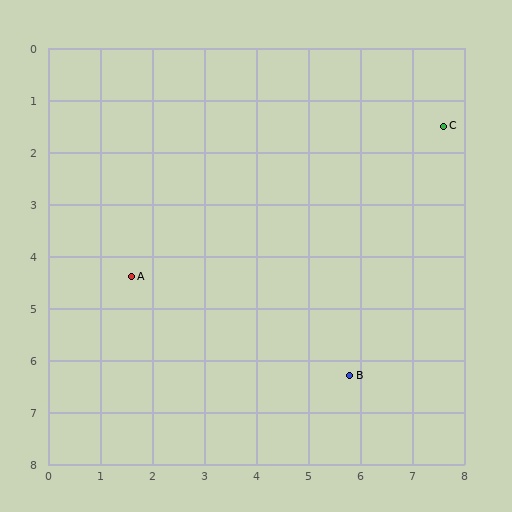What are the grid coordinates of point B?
Point B is at approximately (5.8, 6.3).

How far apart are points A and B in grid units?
Points A and B are about 4.6 grid units apart.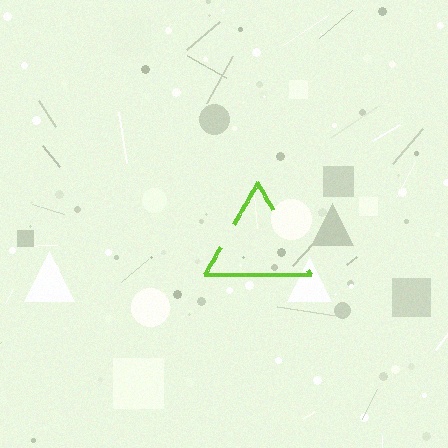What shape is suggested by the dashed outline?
The dashed outline suggests a triangle.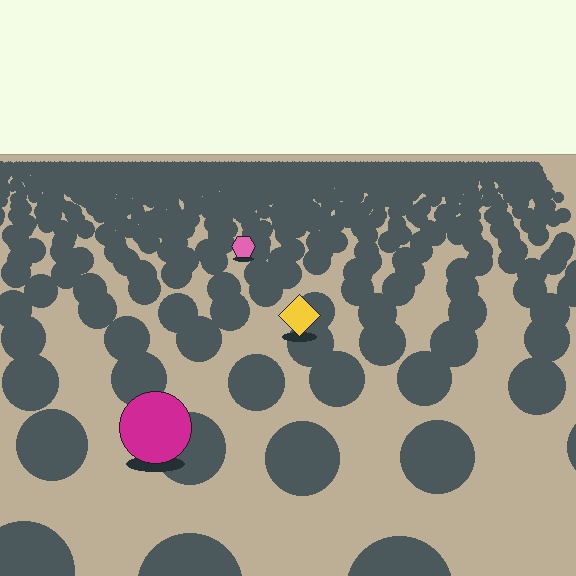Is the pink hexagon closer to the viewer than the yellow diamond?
No. The yellow diamond is closer — you can tell from the texture gradient: the ground texture is coarser near it.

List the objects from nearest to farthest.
From nearest to farthest: the magenta circle, the yellow diamond, the pink hexagon.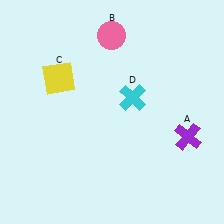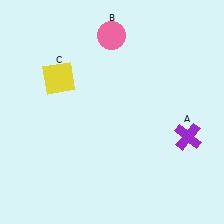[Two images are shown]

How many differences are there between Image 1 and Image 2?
There is 1 difference between the two images.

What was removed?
The cyan cross (D) was removed in Image 2.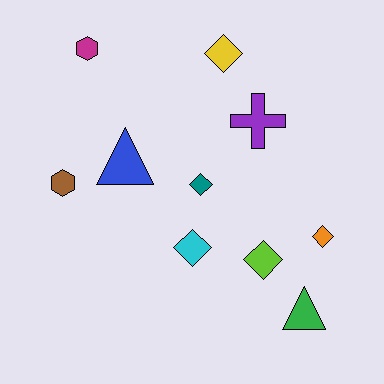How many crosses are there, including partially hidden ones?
There is 1 cross.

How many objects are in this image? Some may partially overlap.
There are 10 objects.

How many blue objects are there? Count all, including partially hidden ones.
There is 1 blue object.